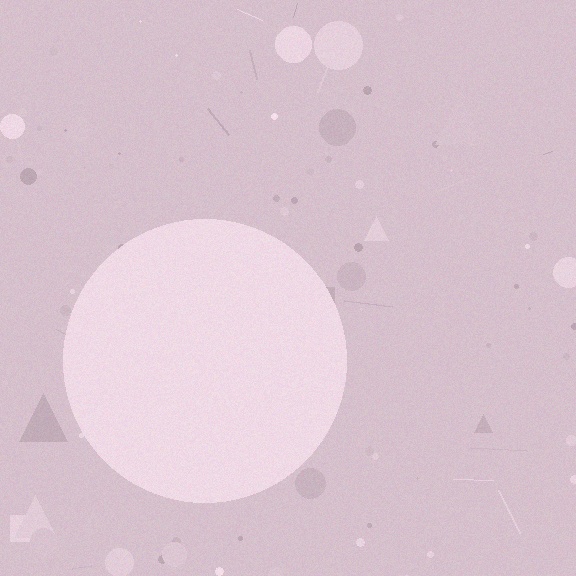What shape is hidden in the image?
A circle is hidden in the image.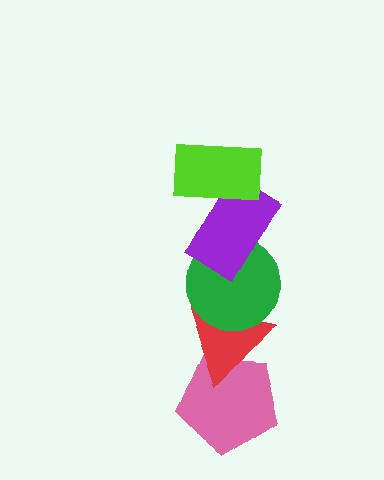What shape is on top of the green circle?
The purple rectangle is on top of the green circle.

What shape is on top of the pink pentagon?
The red triangle is on top of the pink pentagon.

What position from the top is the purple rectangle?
The purple rectangle is 2nd from the top.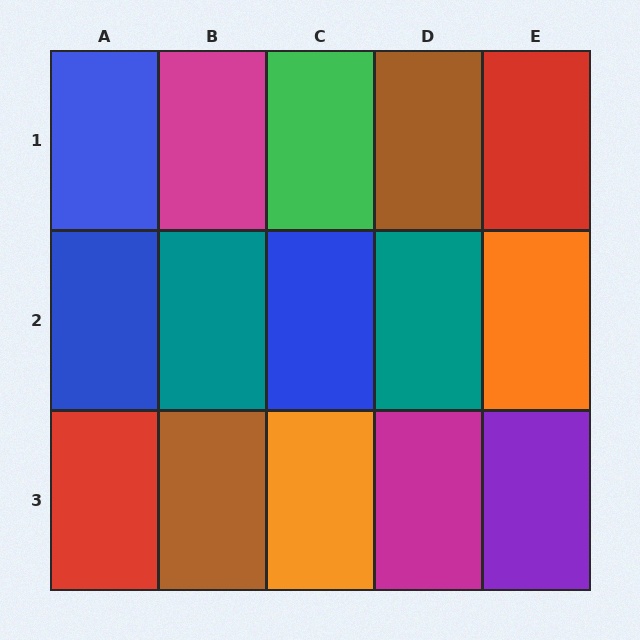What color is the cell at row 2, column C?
Blue.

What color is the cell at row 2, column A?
Blue.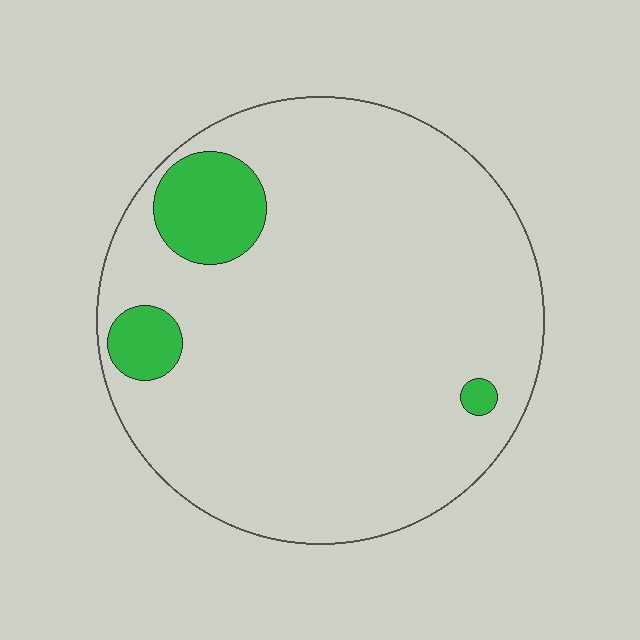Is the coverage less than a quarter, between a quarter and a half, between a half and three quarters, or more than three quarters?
Less than a quarter.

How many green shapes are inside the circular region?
3.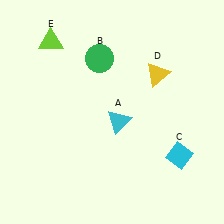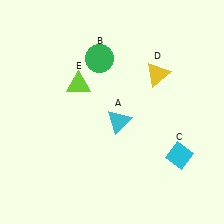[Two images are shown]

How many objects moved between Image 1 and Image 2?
1 object moved between the two images.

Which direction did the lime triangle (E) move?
The lime triangle (E) moved down.